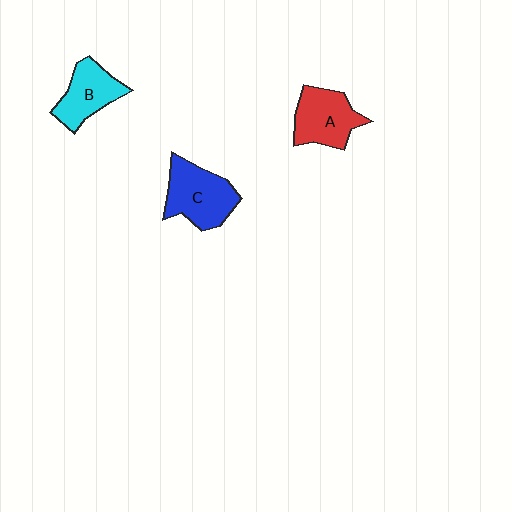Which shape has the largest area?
Shape C (blue).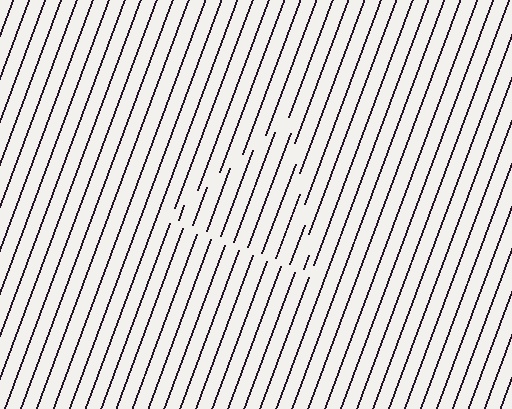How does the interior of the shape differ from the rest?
The interior of the shape contains the same grating, shifted by half a period — the contour is defined by the phase discontinuity where line-ends from the inner and outer gratings abut.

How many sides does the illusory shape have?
3 sides — the line-ends trace a triangle.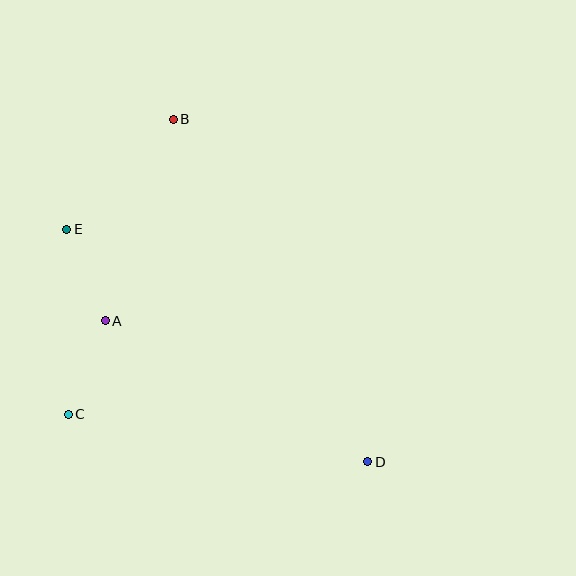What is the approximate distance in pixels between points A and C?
The distance between A and C is approximately 101 pixels.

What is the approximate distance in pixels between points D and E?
The distance between D and E is approximately 380 pixels.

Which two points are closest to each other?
Points A and E are closest to each other.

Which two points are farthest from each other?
Points B and D are farthest from each other.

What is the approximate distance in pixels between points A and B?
The distance between A and B is approximately 213 pixels.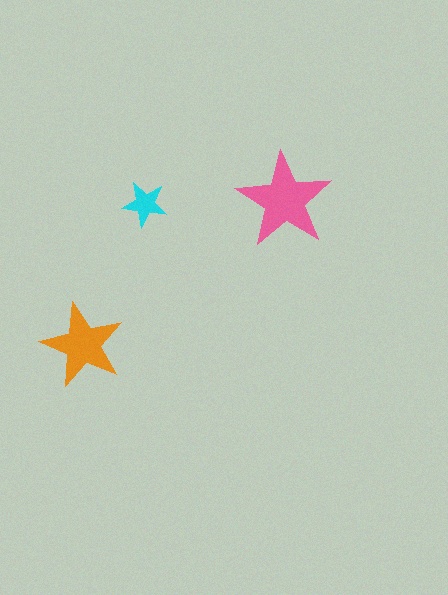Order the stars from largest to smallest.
the pink one, the orange one, the cyan one.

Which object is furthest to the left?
The orange star is leftmost.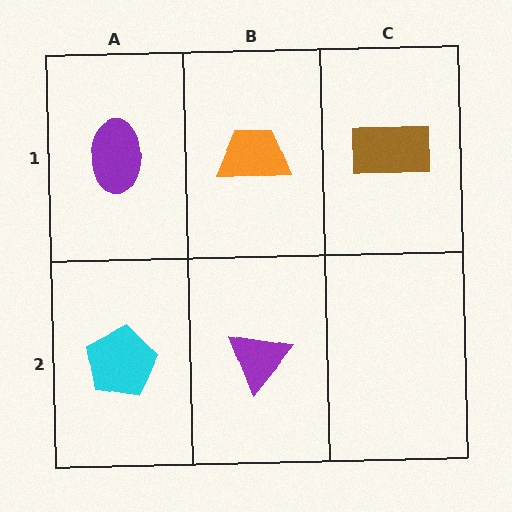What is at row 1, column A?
A purple ellipse.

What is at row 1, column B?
An orange trapezoid.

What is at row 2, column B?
A purple triangle.